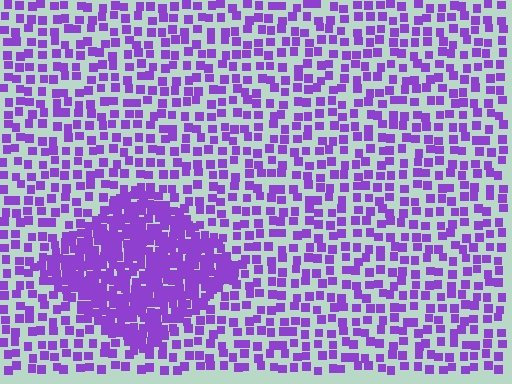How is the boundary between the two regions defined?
The boundary is defined by a change in element density (approximately 2.5x ratio). All elements are the same color, size, and shape.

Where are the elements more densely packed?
The elements are more densely packed inside the diamond boundary.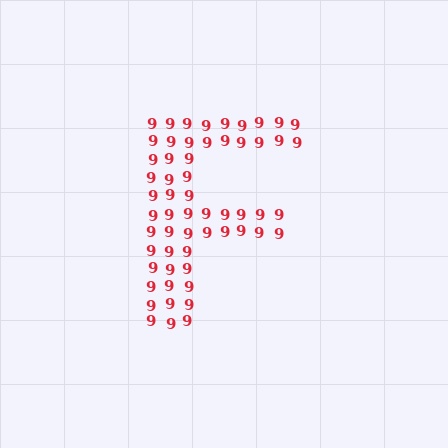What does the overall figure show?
The overall figure shows the letter F.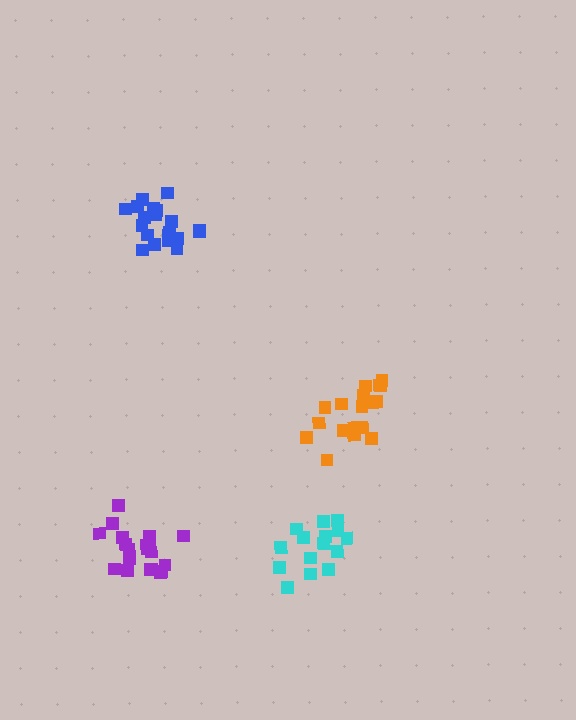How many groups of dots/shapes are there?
There are 4 groups.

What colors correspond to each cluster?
The clusters are colored: blue, cyan, orange, purple.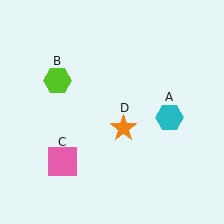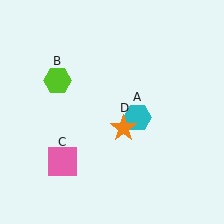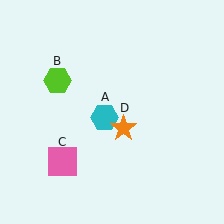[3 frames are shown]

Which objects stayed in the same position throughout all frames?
Lime hexagon (object B) and pink square (object C) and orange star (object D) remained stationary.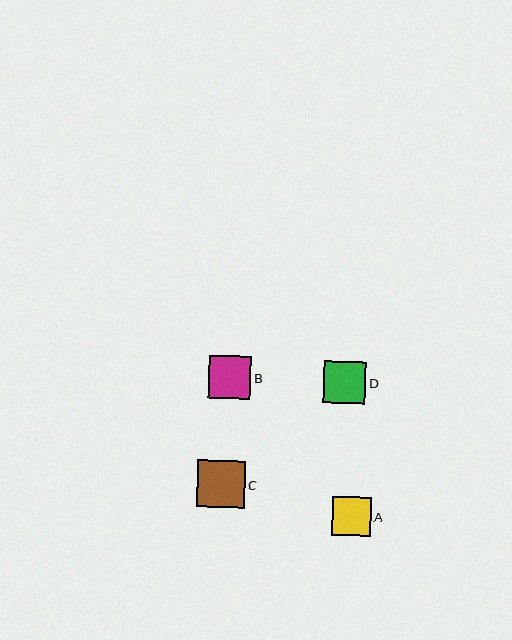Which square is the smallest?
Square A is the smallest with a size of approximately 39 pixels.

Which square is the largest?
Square C is the largest with a size of approximately 48 pixels.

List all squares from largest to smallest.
From largest to smallest: C, D, B, A.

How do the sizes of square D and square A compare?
Square D and square A are approximately the same size.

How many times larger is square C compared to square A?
Square C is approximately 1.2 times the size of square A.